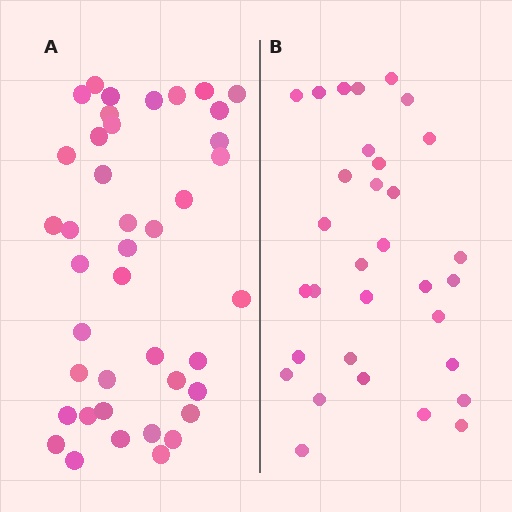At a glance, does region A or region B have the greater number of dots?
Region A (the left region) has more dots.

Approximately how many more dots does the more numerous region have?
Region A has roughly 8 or so more dots than region B.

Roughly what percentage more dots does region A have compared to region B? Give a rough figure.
About 30% more.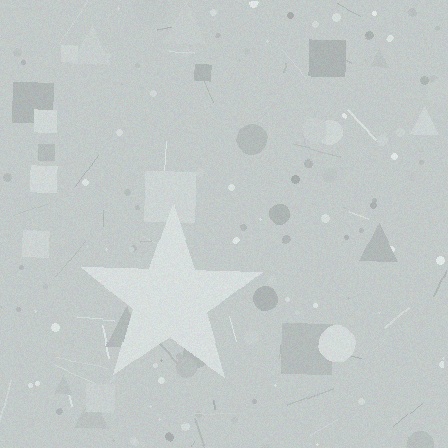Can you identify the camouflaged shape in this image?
The camouflaged shape is a star.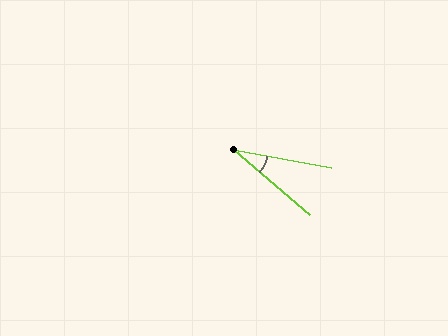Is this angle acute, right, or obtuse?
It is acute.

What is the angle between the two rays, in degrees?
Approximately 30 degrees.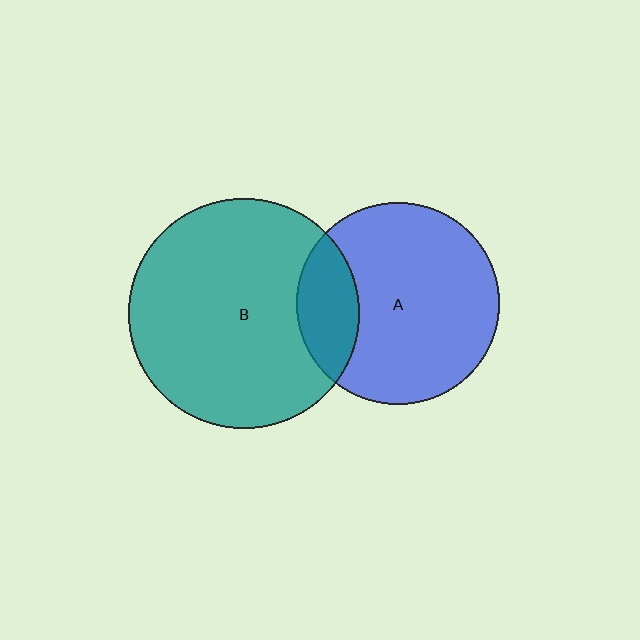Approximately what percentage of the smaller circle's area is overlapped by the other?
Approximately 20%.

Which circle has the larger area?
Circle B (teal).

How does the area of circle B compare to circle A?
Approximately 1.3 times.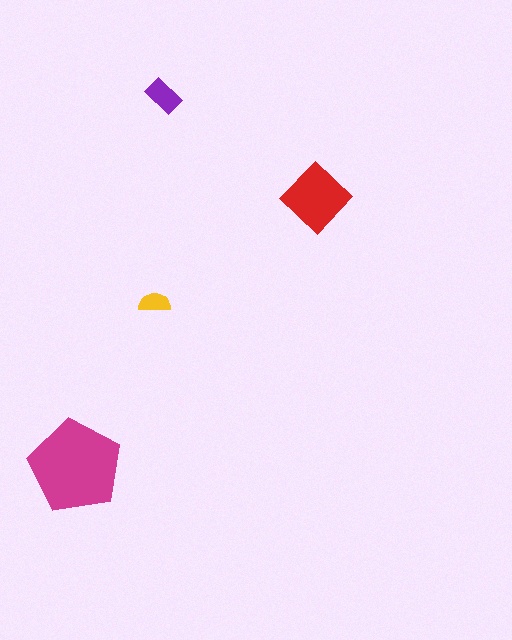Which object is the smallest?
The yellow semicircle.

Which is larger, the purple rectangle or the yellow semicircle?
The purple rectangle.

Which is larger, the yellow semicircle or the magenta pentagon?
The magenta pentagon.